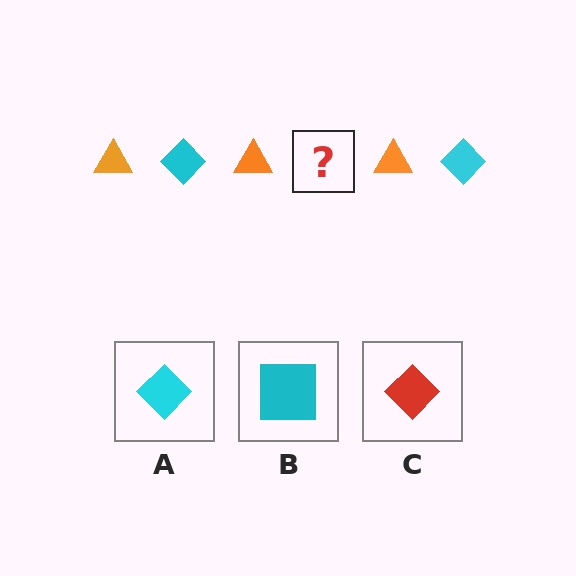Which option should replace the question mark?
Option A.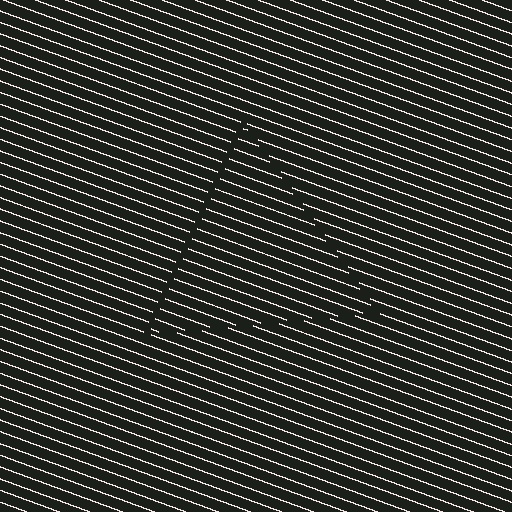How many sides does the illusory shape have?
3 sides — the line-ends trace a triangle.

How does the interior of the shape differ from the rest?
The interior of the shape contains the same grating, shifted by half a period — the contour is defined by the phase discontinuity where line-ends from the inner and outer gratings abut.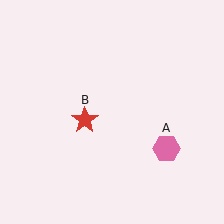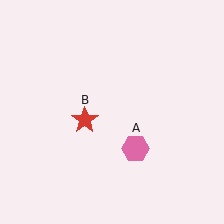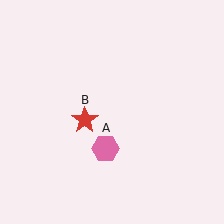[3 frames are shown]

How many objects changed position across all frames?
1 object changed position: pink hexagon (object A).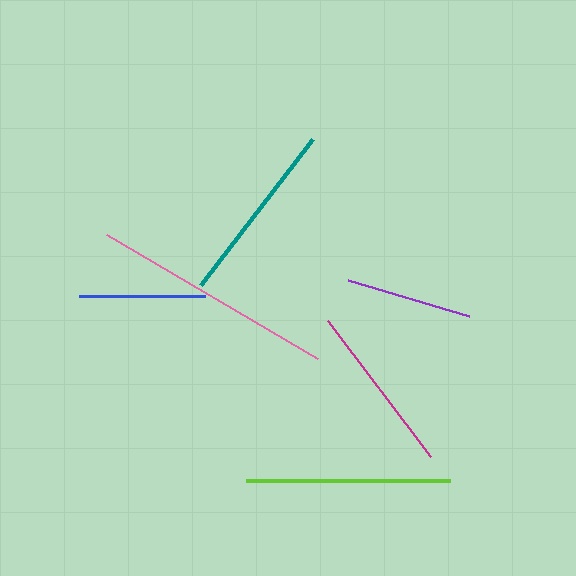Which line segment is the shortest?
The blue line is the shortest at approximately 126 pixels.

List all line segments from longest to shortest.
From longest to shortest: pink, lime, teal, magenta, purple, blue.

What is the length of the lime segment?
The lime segment is approximately 204 pixels long.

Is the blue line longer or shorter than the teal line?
The teal line is longer than the blue line.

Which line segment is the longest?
The pink line is the longest at approximately 245 pixels.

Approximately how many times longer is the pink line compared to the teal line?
The pink line is approximately 1.3 times the length of the teal line.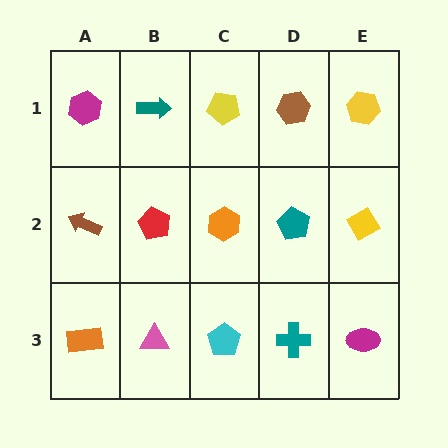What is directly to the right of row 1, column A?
A teal arrow.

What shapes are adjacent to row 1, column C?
An orange hexagon (row 2, column C), a teal arrow (row 1, column B), a brown hexagon (row 1, column D).